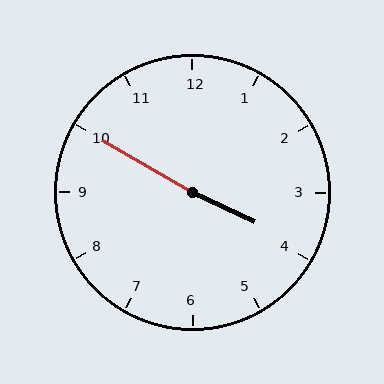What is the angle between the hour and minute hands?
Approximately 175 degrees.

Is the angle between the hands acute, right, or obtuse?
It is obtuse.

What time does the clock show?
3:50.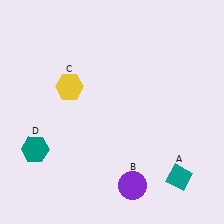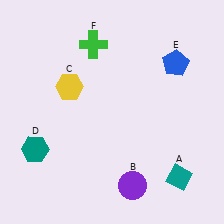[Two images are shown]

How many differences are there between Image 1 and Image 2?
There are 2 differences between the two images.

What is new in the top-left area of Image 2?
A green cross (F) was added in the top-left area of Image 2.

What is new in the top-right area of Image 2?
A blue pentagon (E) was added in the top-right area of Image 2.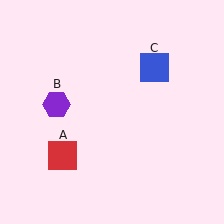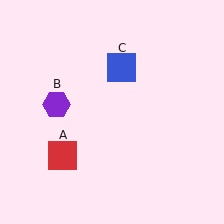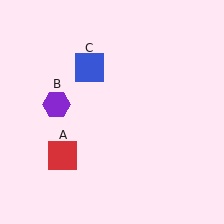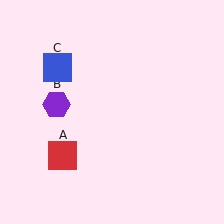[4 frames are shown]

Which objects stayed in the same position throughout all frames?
Red square (object A) and purple hexagon (object B) remained stationary.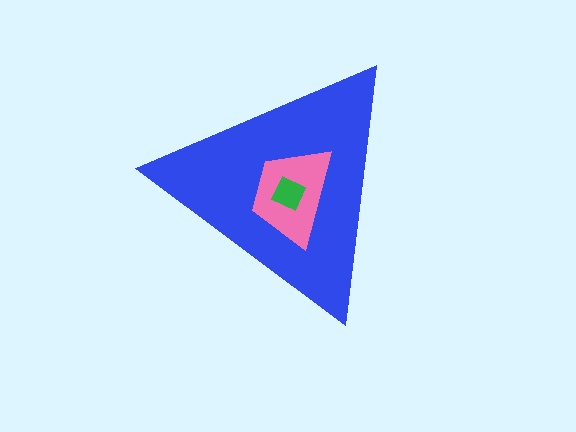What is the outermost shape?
The blue triangle.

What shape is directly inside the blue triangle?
The pink trapezoid.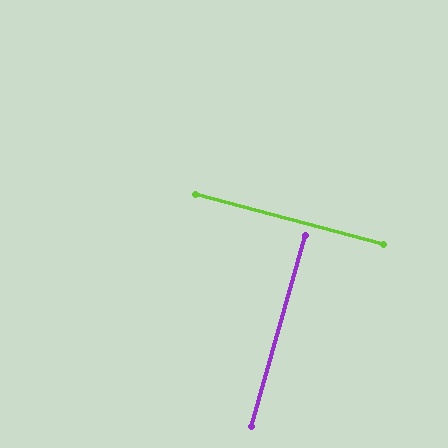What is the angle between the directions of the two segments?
Approximately 89 degrees.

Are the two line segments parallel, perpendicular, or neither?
Perpendicular — they meet at approximately 89°.